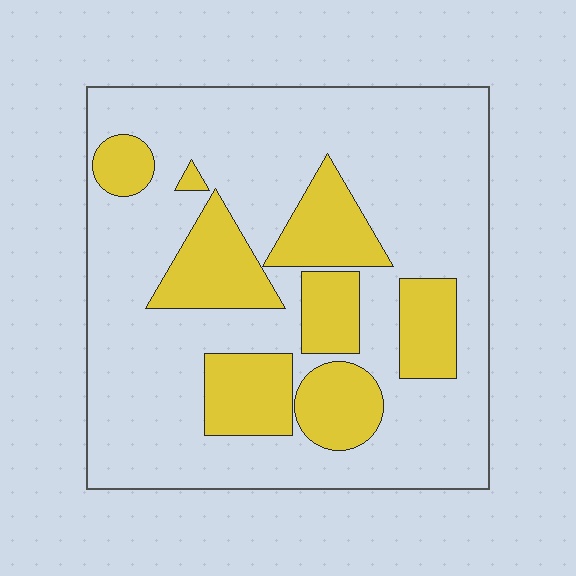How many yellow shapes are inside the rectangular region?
8.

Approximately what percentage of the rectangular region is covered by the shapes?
Approximately 25%.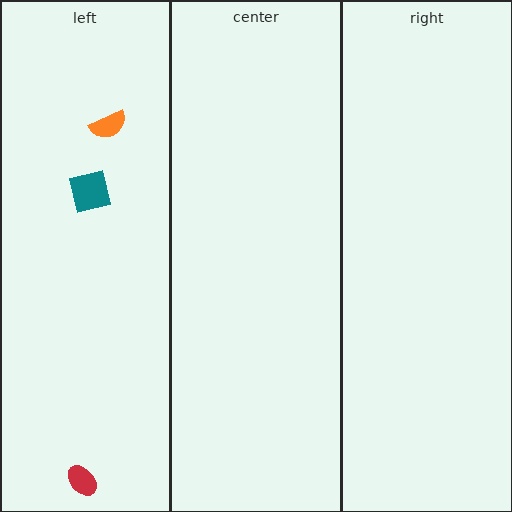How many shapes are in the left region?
3.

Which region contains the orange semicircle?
The left region.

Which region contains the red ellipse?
The left region.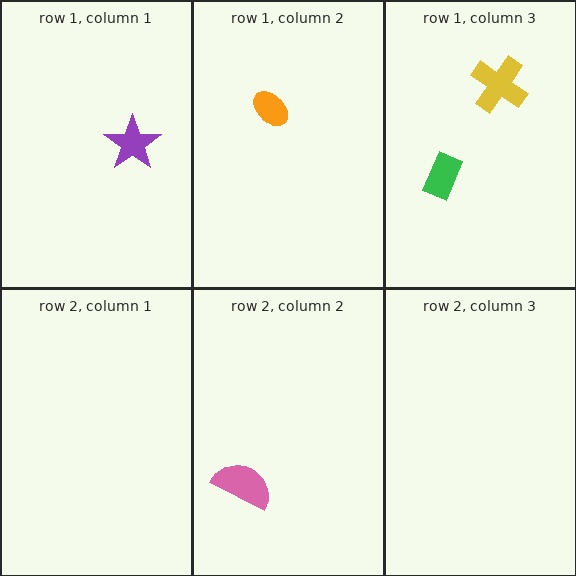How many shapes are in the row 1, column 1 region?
1.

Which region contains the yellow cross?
The row 1, column 3 region.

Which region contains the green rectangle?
The row 1, column 3 region.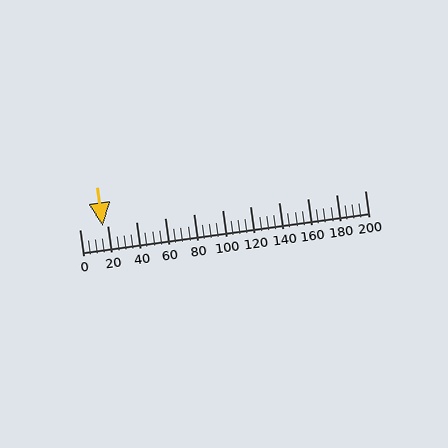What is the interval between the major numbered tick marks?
The major tick marks are spaced 20 units apart.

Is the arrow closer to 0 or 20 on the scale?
The arrow is closer to 20.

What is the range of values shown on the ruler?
The ruler shows values from 0 to 200.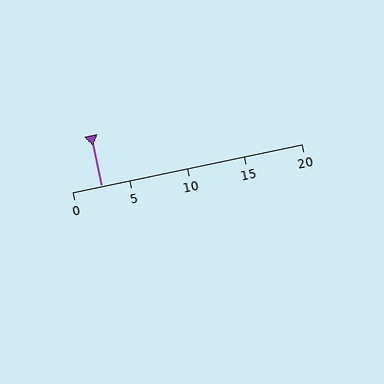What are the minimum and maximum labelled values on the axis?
The axis runs from 0 to 20.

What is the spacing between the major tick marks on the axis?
The major ticks are spaced 5 apart.